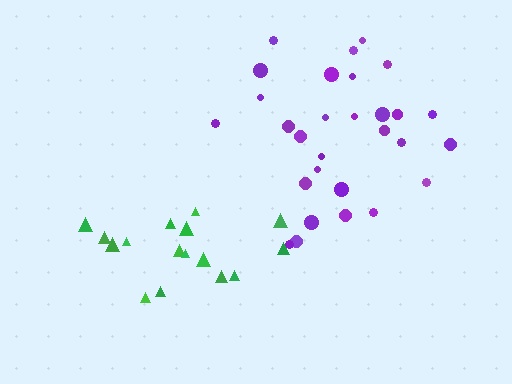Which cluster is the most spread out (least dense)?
Purple.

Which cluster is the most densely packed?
Green.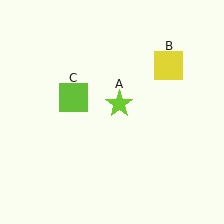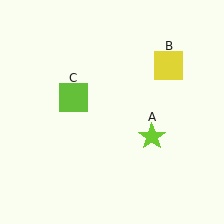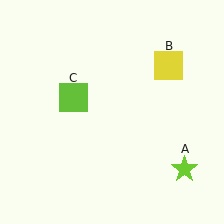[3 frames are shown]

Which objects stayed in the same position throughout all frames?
Yellow square (object B) and lime square (object C) remained stationary.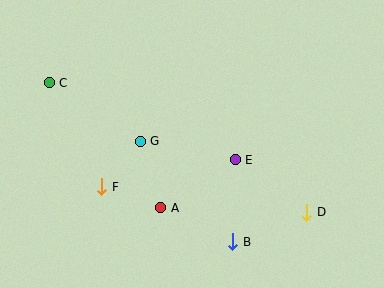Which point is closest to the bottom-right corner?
Point D is closest to the bottom-right corner.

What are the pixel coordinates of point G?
Point G is at (140, 141).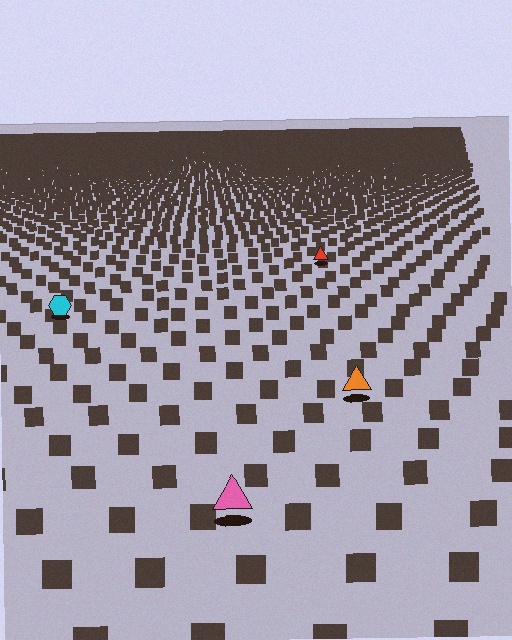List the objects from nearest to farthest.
From nearest to farthest: the pink triangle, the orange triangle, the cyan hexagon, the red triangle.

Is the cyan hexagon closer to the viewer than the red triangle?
Yes. The cyan hexagon is closer — you can tell from the texture gradient: the ground texture is coarser near it.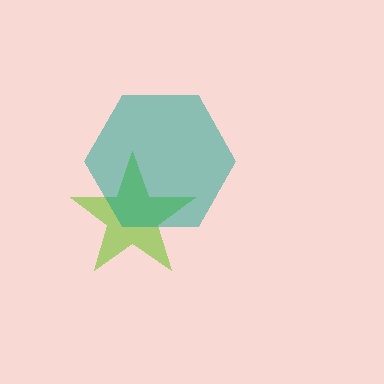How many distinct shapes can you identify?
There are 2 distinct shapes: a lime star, a teal hexagon.